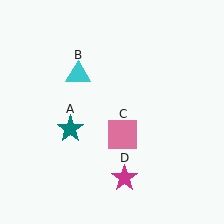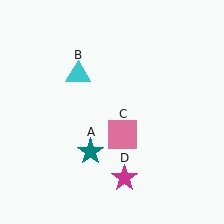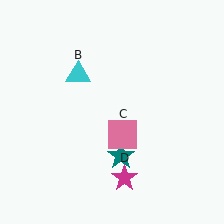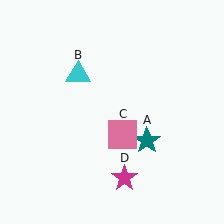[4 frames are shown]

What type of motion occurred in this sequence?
The teal star (object A) rotated counterclockwise around the center of the scene.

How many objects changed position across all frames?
1 object changed position: teal star (object A).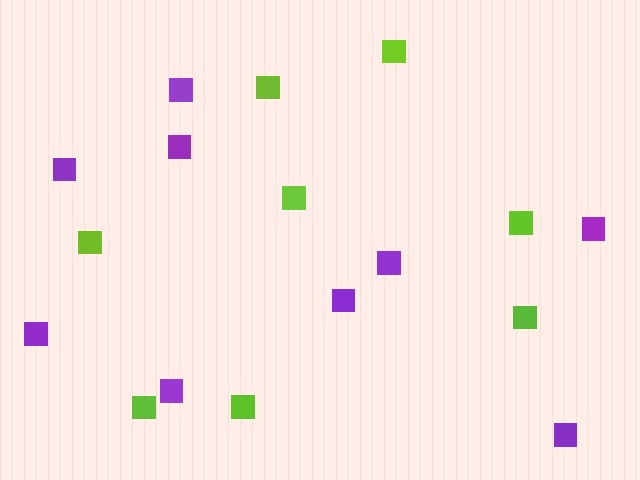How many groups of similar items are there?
There are 2 groups: one group of lime squares (8) and one group of purple squares (9).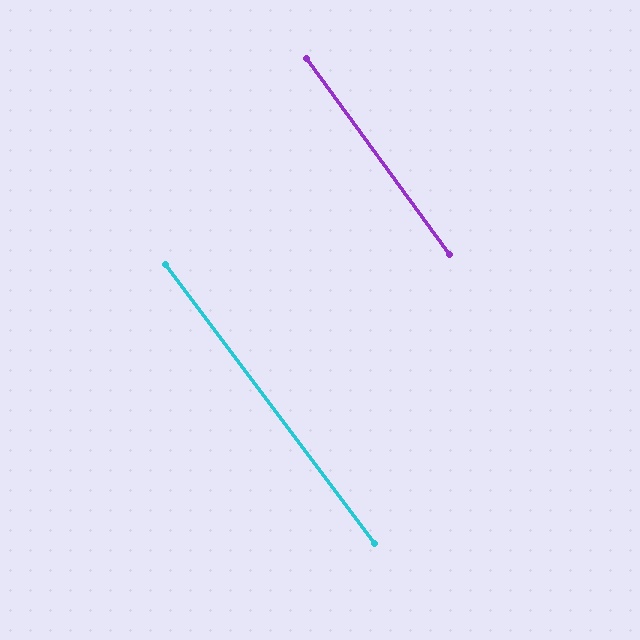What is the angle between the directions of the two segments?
Approximately 1 degree.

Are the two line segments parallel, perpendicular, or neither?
Parallel — their directions differ by only 0.6°.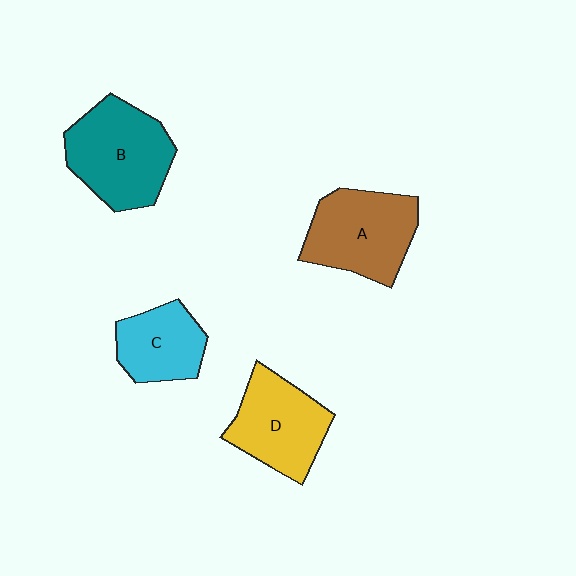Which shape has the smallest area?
Shape C (cyan).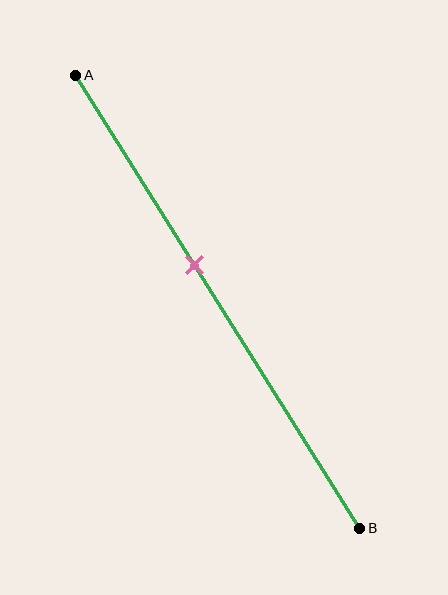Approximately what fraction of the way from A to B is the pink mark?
The pink mark is approximately 40% of the way from A to B.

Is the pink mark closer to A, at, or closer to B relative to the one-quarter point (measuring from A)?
The pink mark is closer to point B than the one-quarter point of segment AB.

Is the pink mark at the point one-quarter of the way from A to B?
No, the mark is at about 40% from A, not at the 25% one-quarter point.